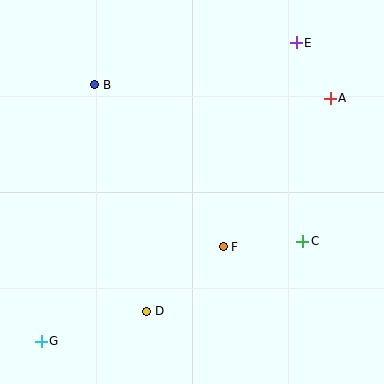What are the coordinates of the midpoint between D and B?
The midpoint between D and B is at (121, 198).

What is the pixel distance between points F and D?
The distance between F and D is 100 pixels.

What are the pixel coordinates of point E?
Point E is at (296, 43).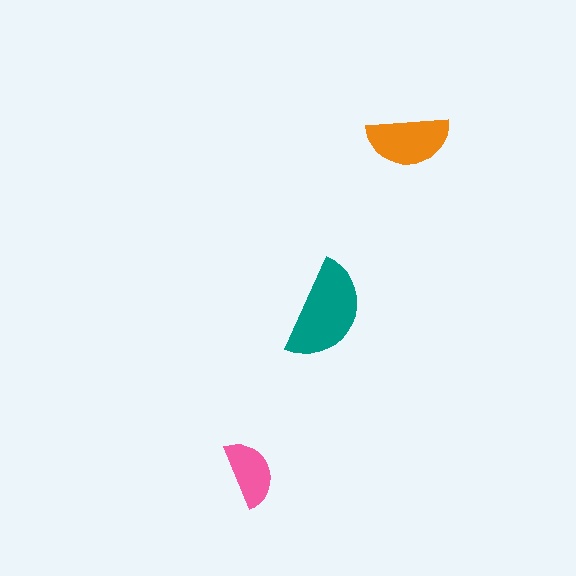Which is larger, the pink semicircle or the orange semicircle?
The orange one.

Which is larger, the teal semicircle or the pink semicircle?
The teal one.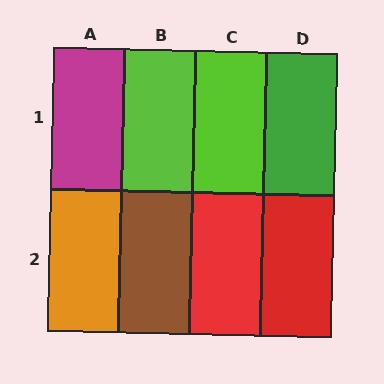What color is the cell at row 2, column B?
Brown.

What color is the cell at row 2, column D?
Red.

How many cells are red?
2 cells are red.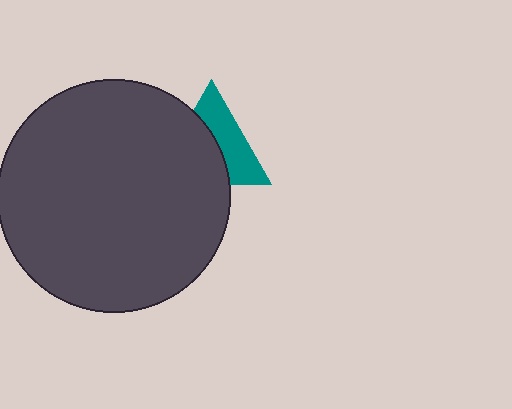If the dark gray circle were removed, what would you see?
You would see the complete teal triangle.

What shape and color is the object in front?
The object in front is a dark gray circle.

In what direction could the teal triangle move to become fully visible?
The teal triangle could move right. That would shift it out from behind the dark gray circle entirely.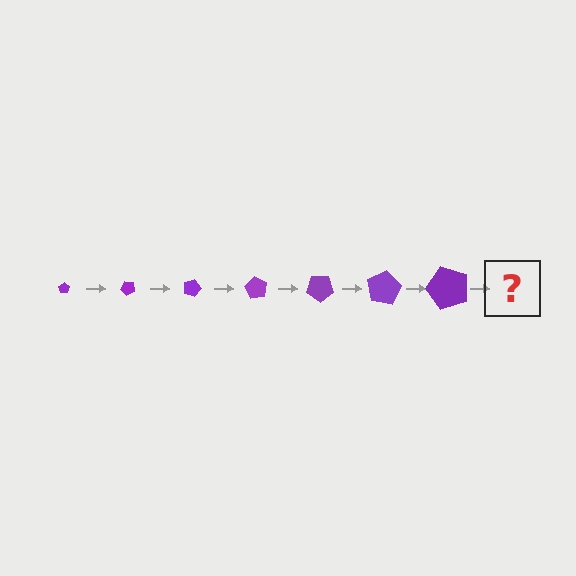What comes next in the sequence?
The next element should be a pentagon, larger than the previous one and rotated 315 degrees from the start.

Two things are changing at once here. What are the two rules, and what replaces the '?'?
The two rules are that the pentagon grows larger each step and it rotates 45 degrees each step. The '?' should be a pentagon, larger than the previous one and rotated 315 degrees from the start.